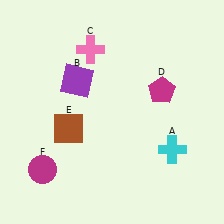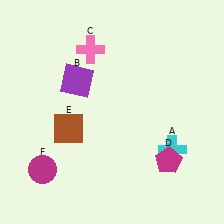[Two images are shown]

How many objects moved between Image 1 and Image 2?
1 object moved between the two images.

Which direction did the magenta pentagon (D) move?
The magenta pentagon (D) moved down.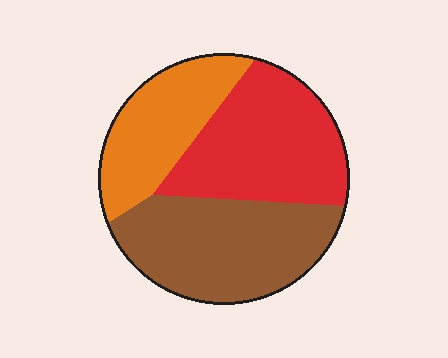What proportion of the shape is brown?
Brown takes up between a quarter and a half of the shape.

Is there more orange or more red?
Red.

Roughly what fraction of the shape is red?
Red takes up between a third and a half of the shape.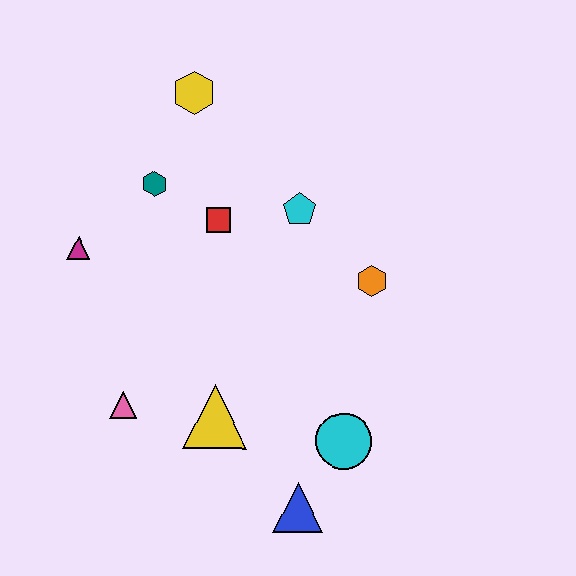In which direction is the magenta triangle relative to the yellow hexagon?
The magenta triangle is below the yellow hexagon.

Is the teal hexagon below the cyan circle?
No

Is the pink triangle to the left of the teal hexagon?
Yes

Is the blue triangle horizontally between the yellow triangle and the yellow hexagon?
No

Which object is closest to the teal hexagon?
The red square is closest to the teal hexagon.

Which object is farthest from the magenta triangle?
The blue triangle is farthest from the magenta triangle.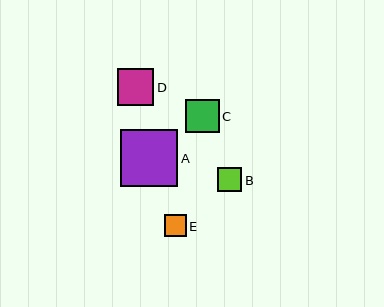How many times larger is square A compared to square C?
Square A is approximately 1.7 times the size of square C.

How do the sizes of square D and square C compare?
Square D and square C are approximately the same size.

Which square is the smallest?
Square E is the smallest with a size of approximately 22 pixels.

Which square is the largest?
Square A is the largest with a size of approximately 58 pixels.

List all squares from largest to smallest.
From largest to smallest: A, D, C, B, E.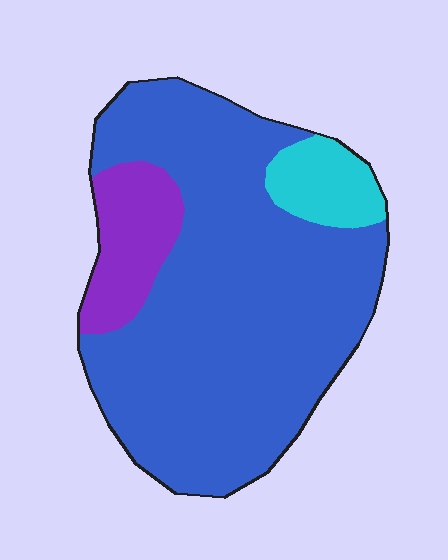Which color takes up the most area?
Blue, at roughly 80%.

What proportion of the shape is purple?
Purple takes up less than a quarter of the shape.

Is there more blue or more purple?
Blue.